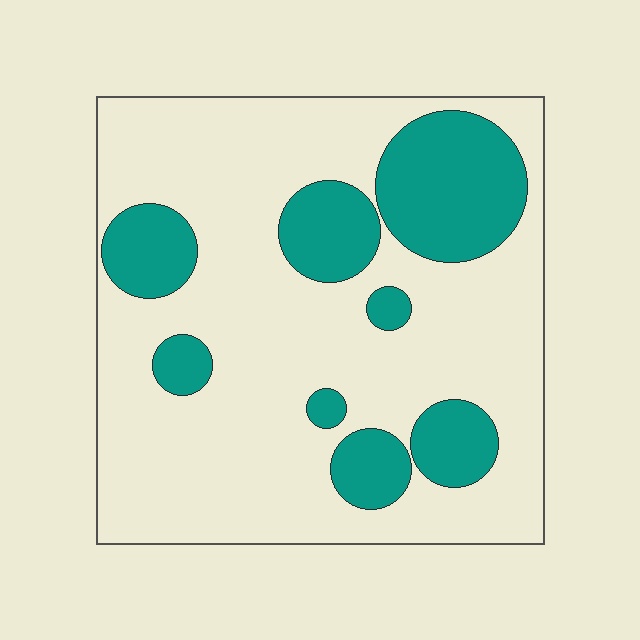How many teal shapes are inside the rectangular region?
8.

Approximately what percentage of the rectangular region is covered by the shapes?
Approximately 25%.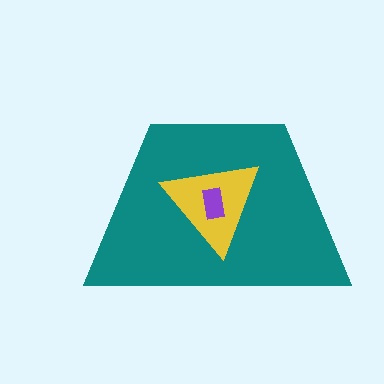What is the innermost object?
The purple rectangle.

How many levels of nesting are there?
3.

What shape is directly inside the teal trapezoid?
The yellow triangle.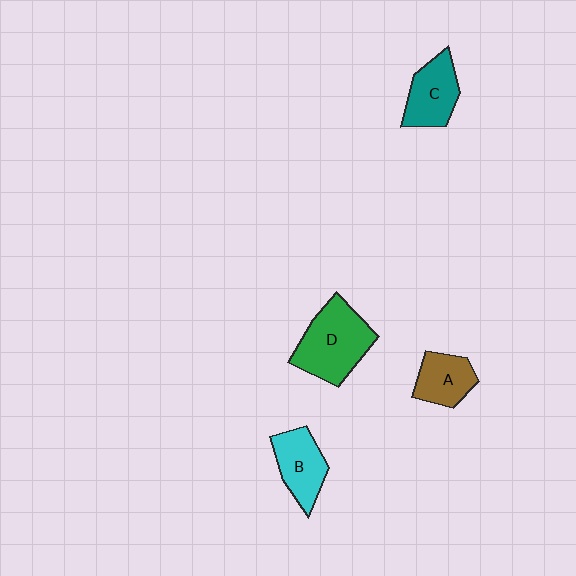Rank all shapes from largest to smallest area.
From largest to smallest: D (green), C (teal), B (cyan), A (brown).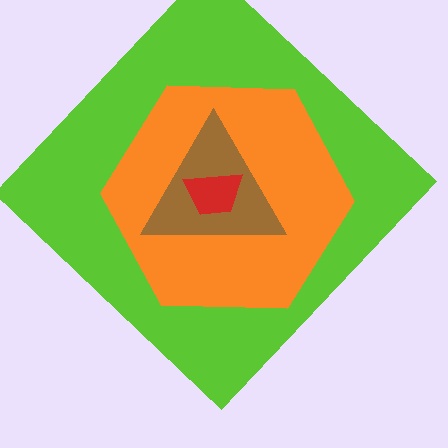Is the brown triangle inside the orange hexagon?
Yes.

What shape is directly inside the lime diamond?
The orange hexagon.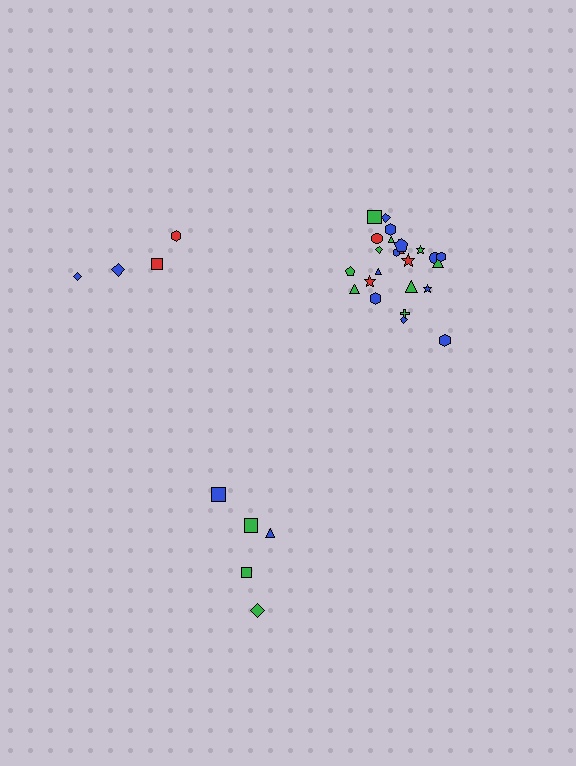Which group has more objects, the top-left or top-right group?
The top-right group.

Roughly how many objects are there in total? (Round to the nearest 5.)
Roughly 35 objects in total.